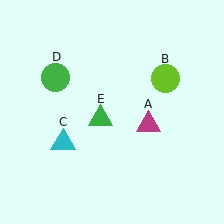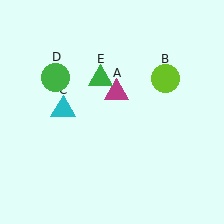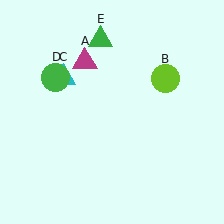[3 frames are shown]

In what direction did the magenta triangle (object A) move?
The magenta triangle (object A) moved up and to the left.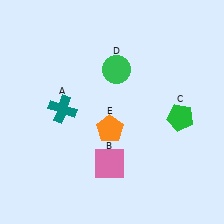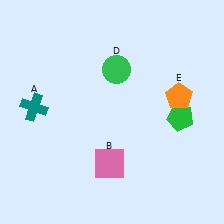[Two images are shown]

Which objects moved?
The objects that moved are: the teal cross (A), the orange pentagon (E).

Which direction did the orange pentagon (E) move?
The orange pentagon (E) moved right.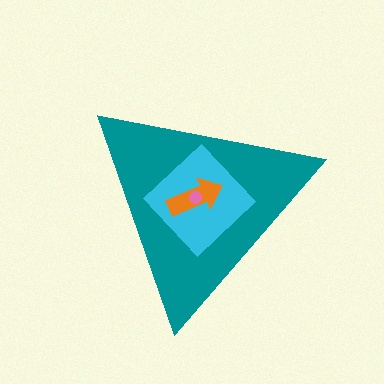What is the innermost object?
The pink circle.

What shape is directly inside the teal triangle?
The cyan diamond.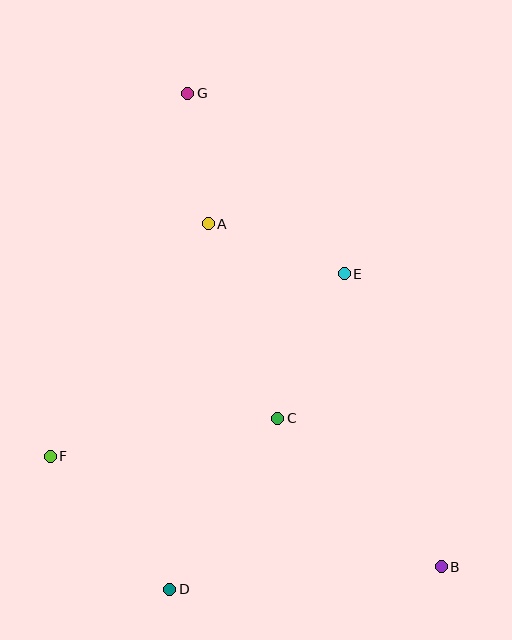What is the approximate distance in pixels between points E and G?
The distance between E and G is approximately 239 pixels.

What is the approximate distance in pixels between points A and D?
The distance between A and D is approximately 367 pixels.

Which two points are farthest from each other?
Points B and G are farthest from each other.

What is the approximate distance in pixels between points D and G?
The distance between D and G is approximately 496 pixels.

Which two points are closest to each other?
Points A and G are closest to each other.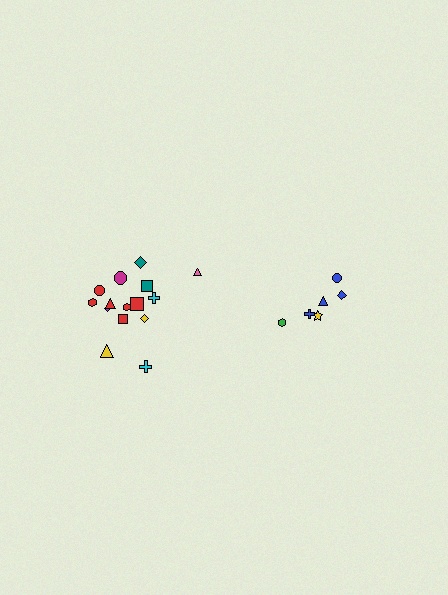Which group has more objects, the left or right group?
The left group.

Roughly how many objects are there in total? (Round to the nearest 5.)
Roughly 20 objects in total.